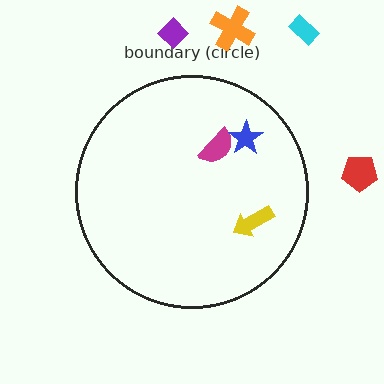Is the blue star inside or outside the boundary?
Inside.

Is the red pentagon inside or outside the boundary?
Outside.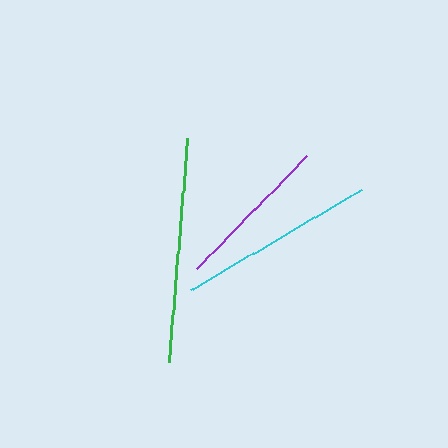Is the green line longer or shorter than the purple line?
The green line is longer than the purple line.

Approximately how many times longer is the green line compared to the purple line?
The green line is approximately 1.4 times the length of the purple line.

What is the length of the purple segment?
The purple segment is approximately 157 pixels long.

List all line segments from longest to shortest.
From longest to shortest: green, cyan, purple.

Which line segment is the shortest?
The purple line is the shortest at approximately 157 pixels.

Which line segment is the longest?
The green line is the longest at approximately 225 pixels.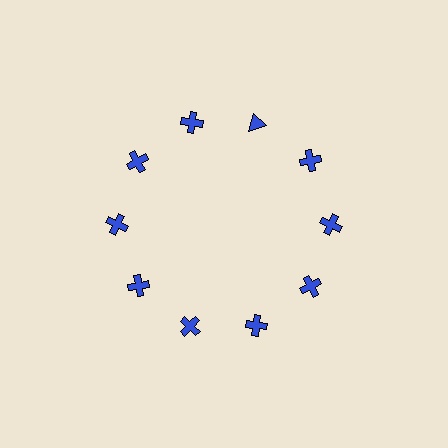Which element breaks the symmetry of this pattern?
The blue triangle at roughly the 1 o'clock position breaks the symmetry. All other shapes are blue crosses.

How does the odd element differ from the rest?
It has a different shape: triangle instead of cross.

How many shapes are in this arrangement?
There are 10 shapes arranged in a ring pattern.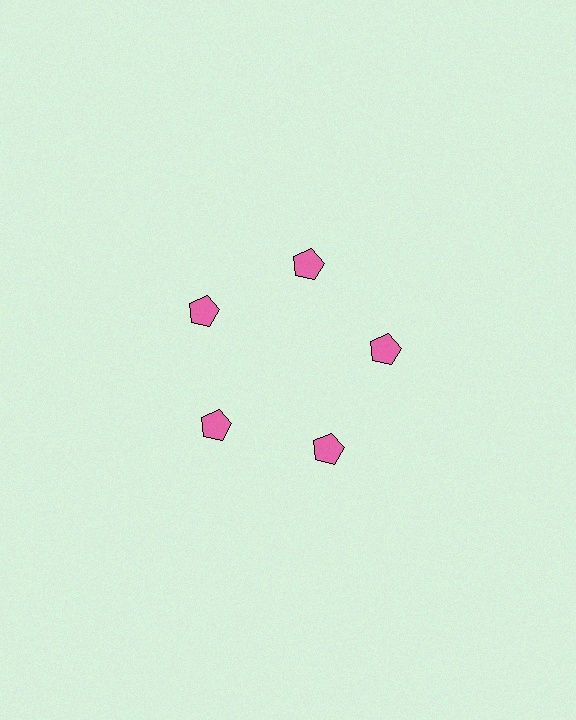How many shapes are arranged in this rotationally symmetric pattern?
There are 5 shapes, arranged in 5 groups of 1.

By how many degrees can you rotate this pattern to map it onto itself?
The pattern maps onto itself every 72 degrees of rotation.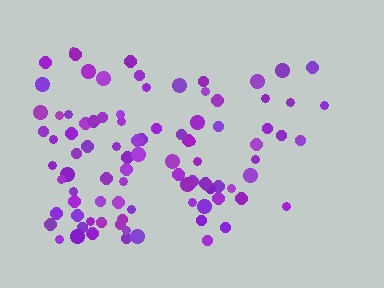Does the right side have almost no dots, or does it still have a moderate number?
Still a moderate number, just noticeably fewer than the left.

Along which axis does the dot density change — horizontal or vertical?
Horizontal.